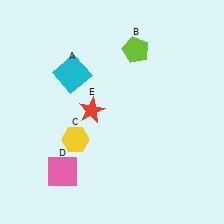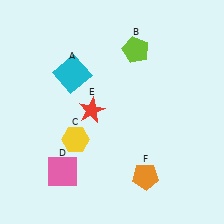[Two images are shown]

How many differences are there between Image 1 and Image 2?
There is 1 difference between the two images.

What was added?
An orange pentagon (F) was added in Image 2.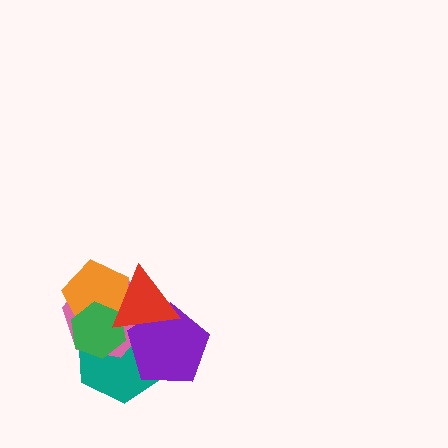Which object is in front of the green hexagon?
The red triangle is in front of the green hexagon.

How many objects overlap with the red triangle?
5 objects overlap with the red triangle.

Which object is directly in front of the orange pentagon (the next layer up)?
The green hexagon is directly in front of the orange pentagon.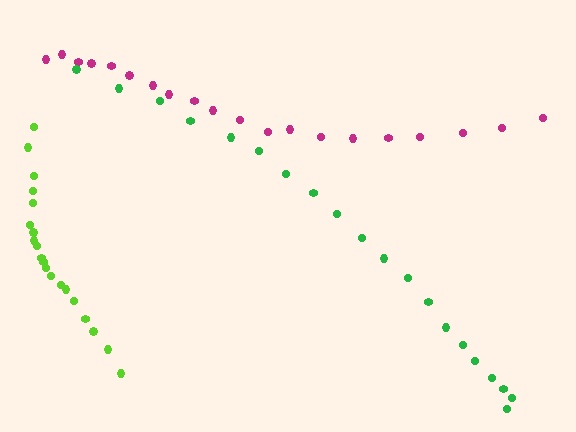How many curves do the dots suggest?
There are 3 distinct paths.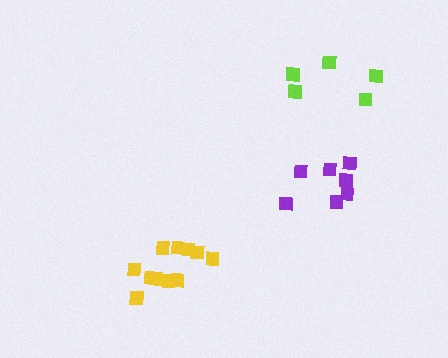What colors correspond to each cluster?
The clusters are colored: purple, lime, yellow.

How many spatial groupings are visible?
There are 3 spatial groupings.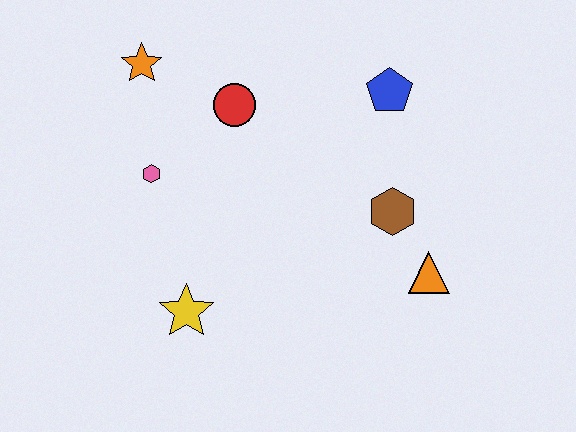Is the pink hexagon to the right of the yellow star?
No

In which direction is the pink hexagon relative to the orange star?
The pink hexagon is below the orange star.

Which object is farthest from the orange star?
The orange triangle is farthest from the orange star.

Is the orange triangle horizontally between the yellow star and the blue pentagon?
No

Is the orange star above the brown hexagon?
Yes